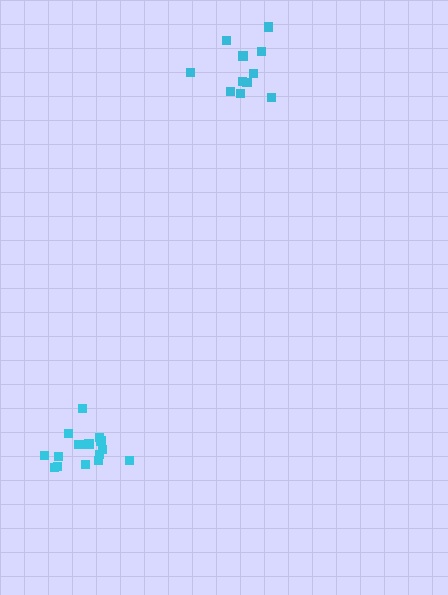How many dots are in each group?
Group 1: 11 dots, Group 2: 15 dots (26 total).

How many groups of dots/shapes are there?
There are 2 groups.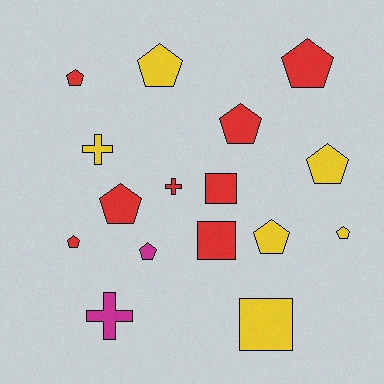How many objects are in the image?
There are 16 objects.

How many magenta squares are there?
There are no magenta squares.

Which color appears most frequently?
Red, with 8 objects.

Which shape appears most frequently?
Pentagon, with 10 objects.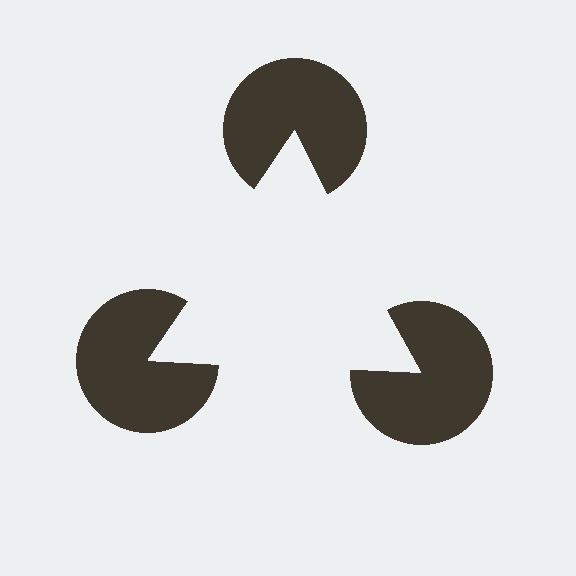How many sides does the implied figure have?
3 sides.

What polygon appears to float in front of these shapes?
An illusory triangle — its edges are inferred from the aligned wedge cuts in the pac-man discs, not physically drawn.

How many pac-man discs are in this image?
There are 3 — one at each vertex of the illusory triangle.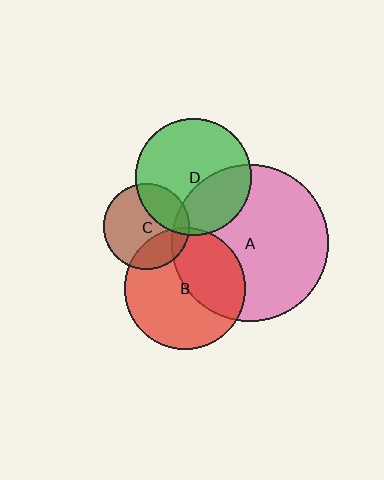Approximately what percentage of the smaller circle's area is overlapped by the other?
Approximately 40%.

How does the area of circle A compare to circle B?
Approximately 1.7 times.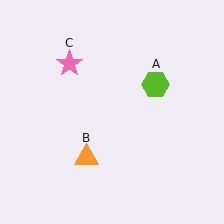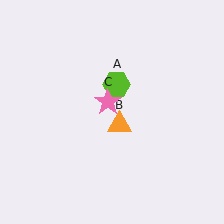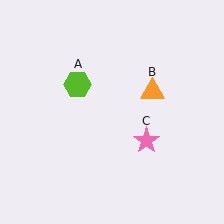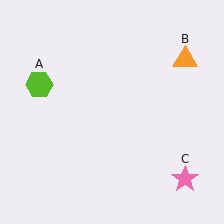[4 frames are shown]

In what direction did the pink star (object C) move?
The pink star (object C) moved down and to the right.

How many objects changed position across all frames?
3 objects changed position: lime hexagon (object A), orange triangle (object B), pink star (object C).